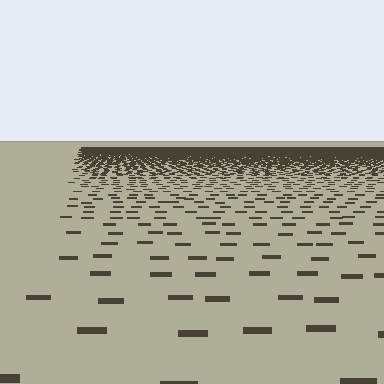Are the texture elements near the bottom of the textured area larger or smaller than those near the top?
Larger. Near the bottom, elements are closer to the viewer and appear at a bigger on-screen size.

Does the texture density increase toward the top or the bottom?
Density increases toward the top.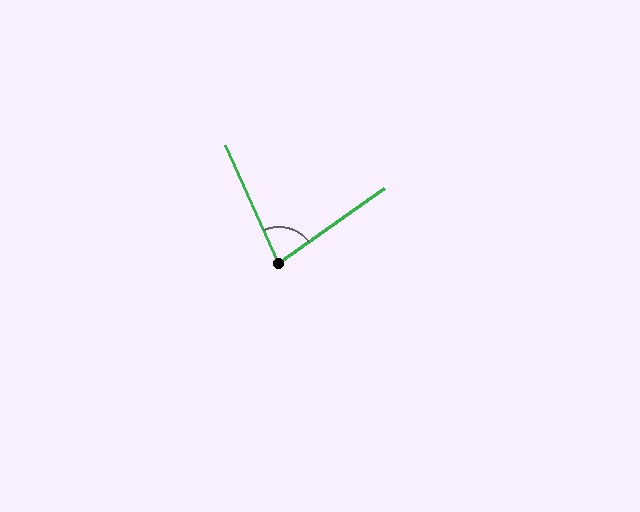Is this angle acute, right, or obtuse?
It is acute.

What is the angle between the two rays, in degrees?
Approximately 79 degrees.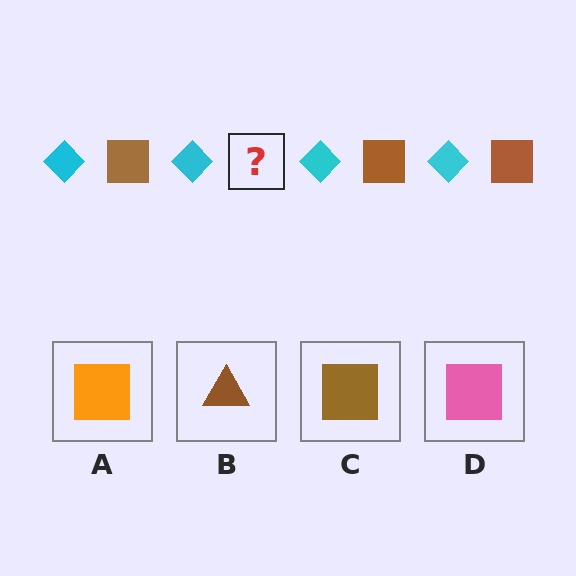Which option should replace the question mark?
Option C.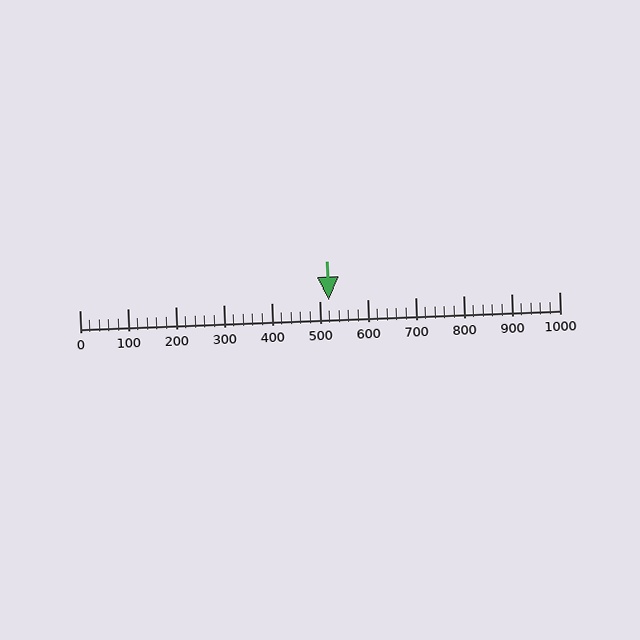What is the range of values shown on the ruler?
The ruler shows values from 0 to 1000.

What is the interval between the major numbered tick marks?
The major tick marks are spaced 100 units apart.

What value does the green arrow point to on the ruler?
The green arrow points to approximately 520.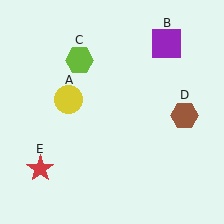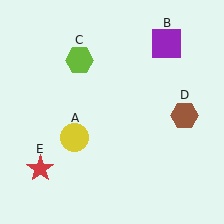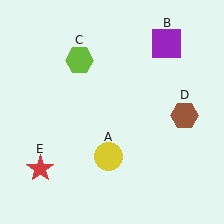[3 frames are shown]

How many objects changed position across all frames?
1 object changed position: yellow circle (object A).